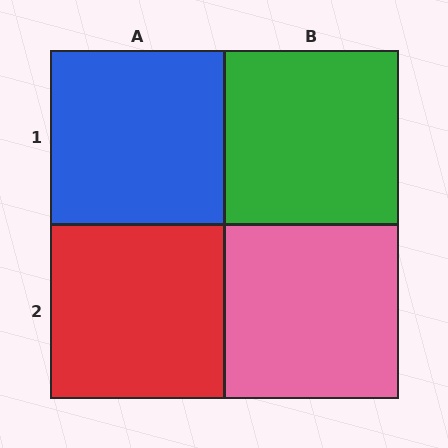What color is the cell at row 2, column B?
Pink.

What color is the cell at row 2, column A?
Red.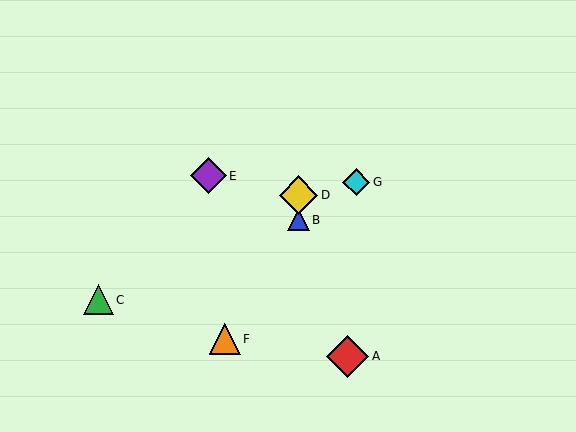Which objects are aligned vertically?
Objects B, D are aligned vertically.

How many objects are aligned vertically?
2 objects (B, D) are aligned vertically.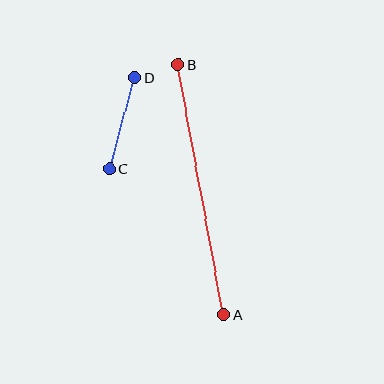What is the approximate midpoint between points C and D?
The midpoint is at approximately (122, 123) pixels.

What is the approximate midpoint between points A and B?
The midpoint is at approximately (201, 189) pixels.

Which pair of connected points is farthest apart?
Points A and B are farthest apart.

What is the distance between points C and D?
The distance is approximately 94 pixels.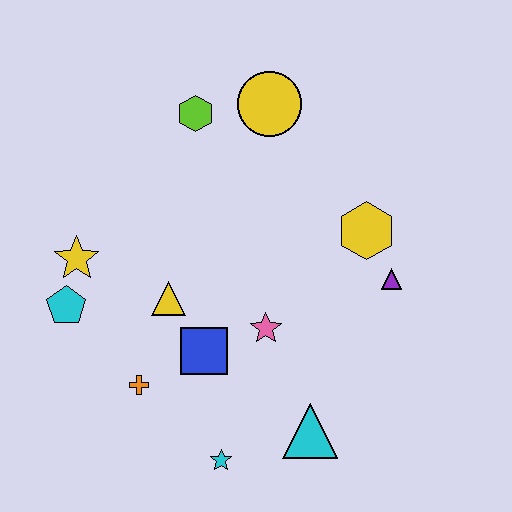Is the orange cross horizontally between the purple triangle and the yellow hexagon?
No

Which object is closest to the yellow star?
The cyan pentagon is closest to the yellow star.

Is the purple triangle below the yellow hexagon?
Yes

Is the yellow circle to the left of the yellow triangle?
No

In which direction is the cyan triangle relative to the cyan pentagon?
The cyan triangle is to the right of the cyan pentagon.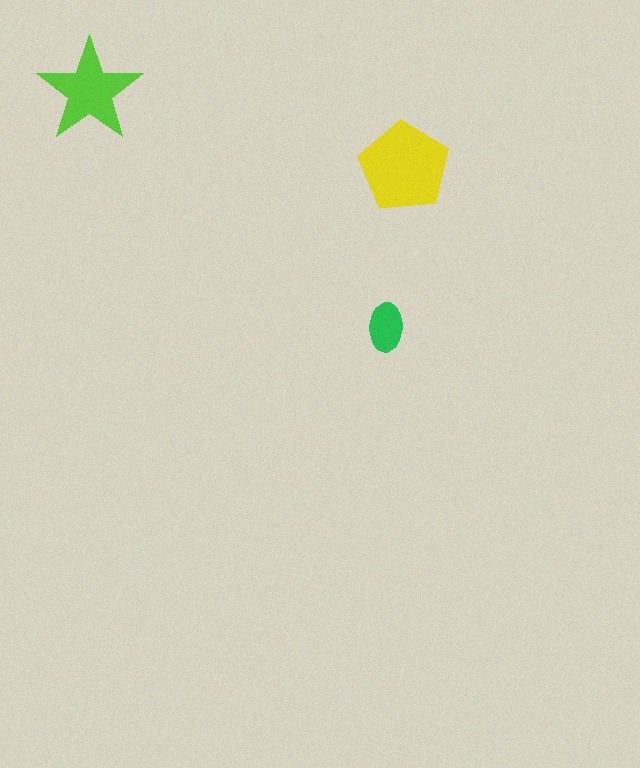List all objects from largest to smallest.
The yellow pentagon, the lime star, the green ellipse.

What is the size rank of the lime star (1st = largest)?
2nd.